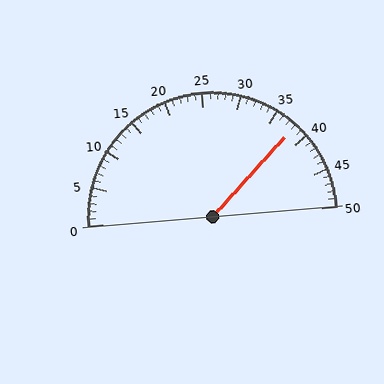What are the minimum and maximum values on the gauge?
The gauge ranges from 0 to 50.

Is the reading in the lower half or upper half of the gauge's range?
The reading is in the upper half of the range (0 to 50).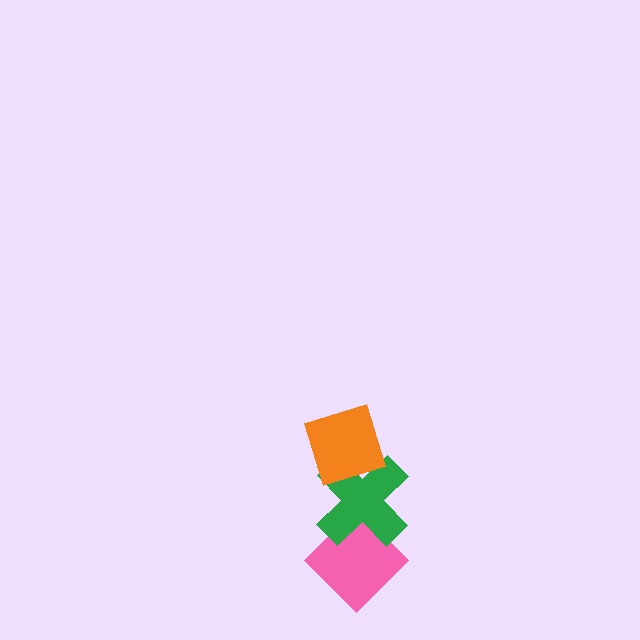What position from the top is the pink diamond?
The pink diamond is 3rd from the top.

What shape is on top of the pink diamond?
The green cross is on top of the pink diamond.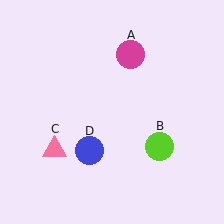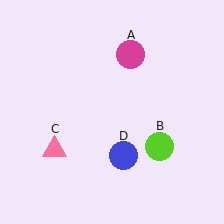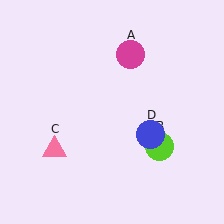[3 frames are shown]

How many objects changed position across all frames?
1 object changed position: blue circle (object D).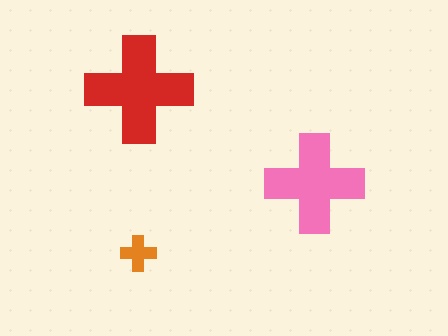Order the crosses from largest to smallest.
the red one, the pink one, the orange one.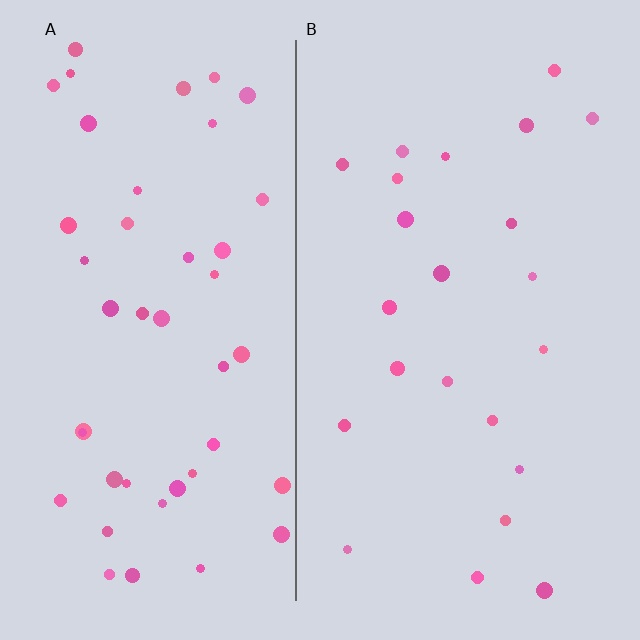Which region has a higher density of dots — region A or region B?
A (the left).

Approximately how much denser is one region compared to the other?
Approximately 2.0× — region A over region B.